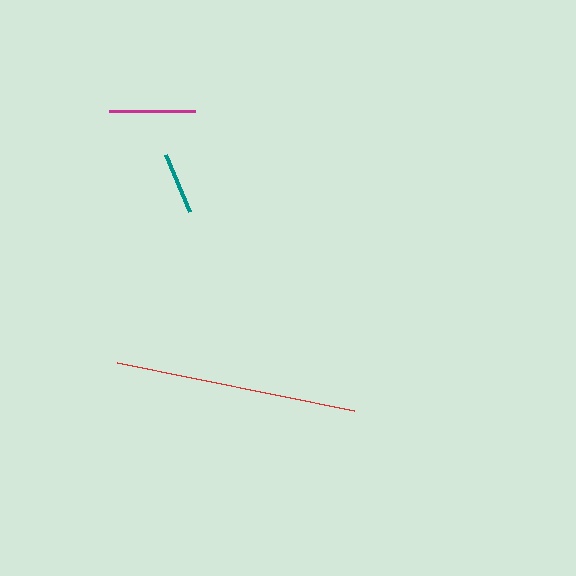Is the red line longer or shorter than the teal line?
The red line is longer than the teal line.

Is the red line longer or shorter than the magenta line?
The red line is longer than the magenta line.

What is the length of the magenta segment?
The magenta segment is approximately 86 pixels long.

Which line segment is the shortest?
The teal line is the shortest at approximately 62 pixels.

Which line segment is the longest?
The red line is the longest at approximately 242 pixels.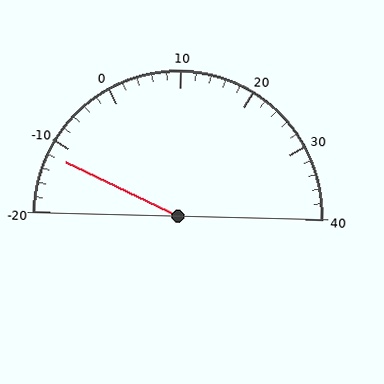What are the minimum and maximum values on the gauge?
The gauge ranges from -20 to 40.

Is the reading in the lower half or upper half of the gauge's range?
The reading is in the lower half of the range (-20 to 40).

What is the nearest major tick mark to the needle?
The nearest major tick mark is -10.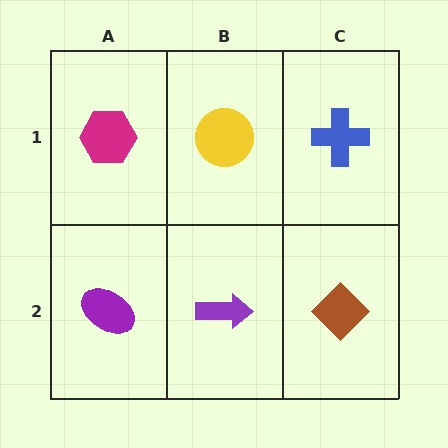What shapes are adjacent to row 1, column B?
A purple arrow (row 2, column B), a magenta hexagon (row 1, column A), a blue cross (row 1, column C).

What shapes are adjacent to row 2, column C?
A blue cross (row 1, column C), a purple arrow (row 2, column B).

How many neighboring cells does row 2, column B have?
3.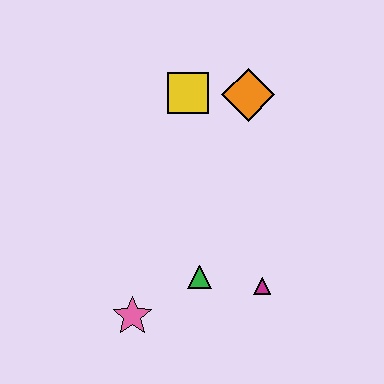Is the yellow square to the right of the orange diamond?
No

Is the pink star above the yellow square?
No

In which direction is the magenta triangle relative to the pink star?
The magenta triangle is to the right of the pink star.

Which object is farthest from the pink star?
The orange diamond is farthest from the pink star.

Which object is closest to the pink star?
The green triangle is closest to the pink star.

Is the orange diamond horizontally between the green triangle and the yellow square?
No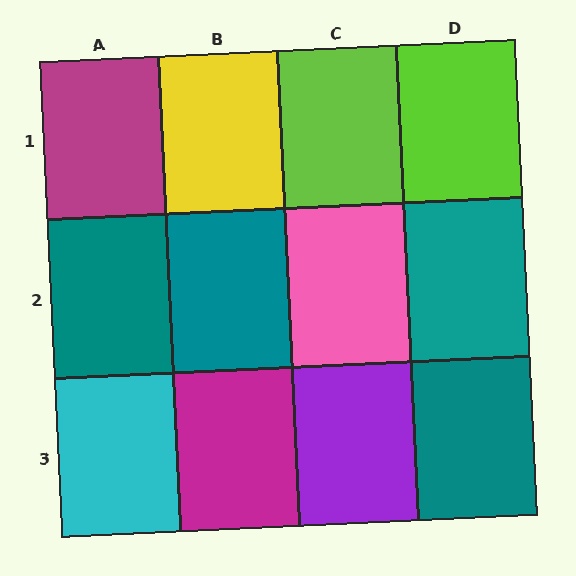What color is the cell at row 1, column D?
Lime.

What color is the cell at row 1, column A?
Magenta.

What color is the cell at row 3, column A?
Cyan.